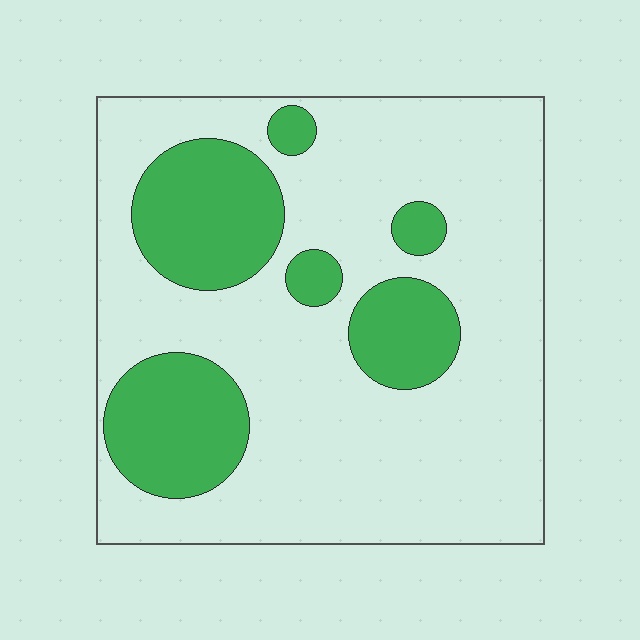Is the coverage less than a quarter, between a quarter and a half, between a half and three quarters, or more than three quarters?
Between a quarter and a half.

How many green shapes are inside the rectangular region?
6.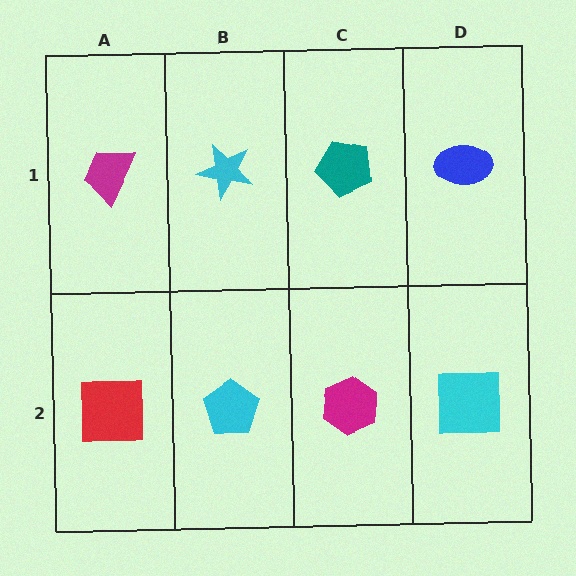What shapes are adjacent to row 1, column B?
A cyan pentagon (row 2, column B), a magenta trapezoid (row 1, column A), a teal pentagon (row 1, column C).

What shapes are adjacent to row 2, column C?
A teal pentagon (row 1, column C), a cyan pentagon (row 2, column B), a cyan square (row 2, column D).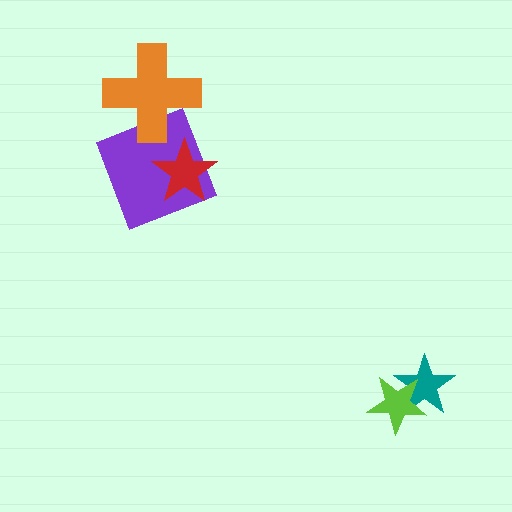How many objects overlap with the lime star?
1 object overlaps with the lime star.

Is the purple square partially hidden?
Yes, it is partially covered by another shape.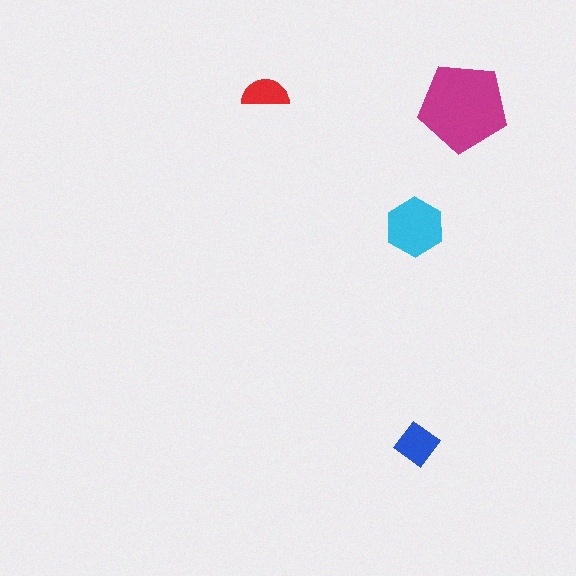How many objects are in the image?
There are 4 objects in the image.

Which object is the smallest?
The red semicircle.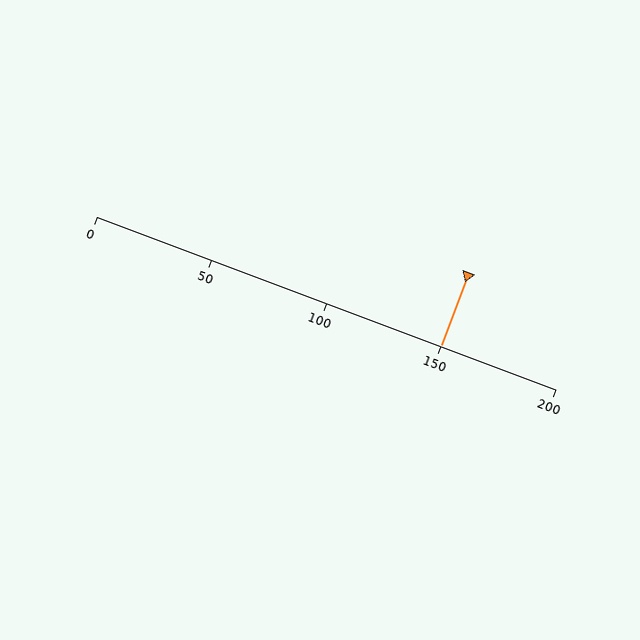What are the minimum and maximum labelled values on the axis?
The axis runs from 0 to 200.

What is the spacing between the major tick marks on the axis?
The major ticks are spaced 50 apart.